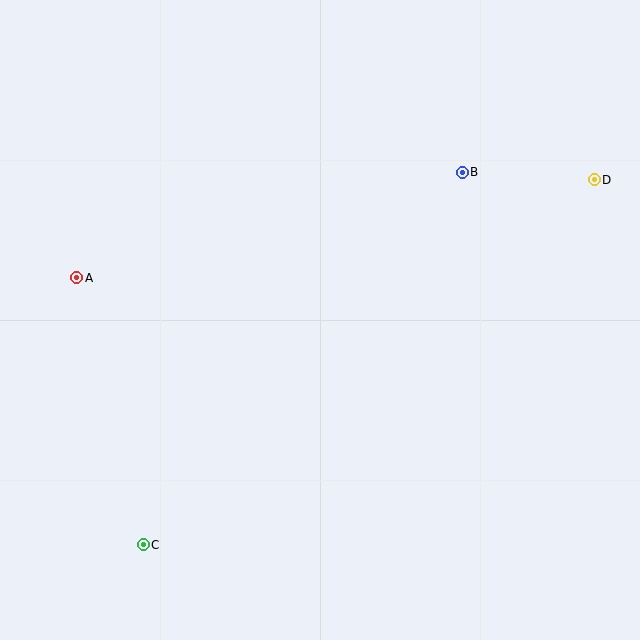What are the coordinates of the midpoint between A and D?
The midpoint between A and D is at (336, 229).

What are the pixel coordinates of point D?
Point D is at (594, 180).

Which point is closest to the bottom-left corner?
Point C is closest to the bottom-left corner.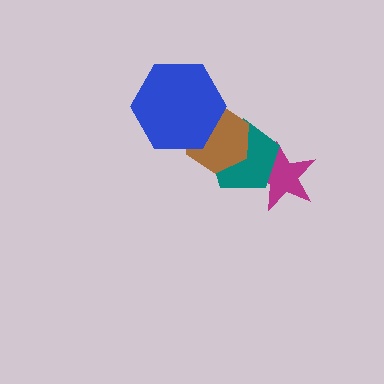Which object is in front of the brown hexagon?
The blue hexagon is in front of the brown hexagon.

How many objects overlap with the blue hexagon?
1 object overlaps with the blue hexagon.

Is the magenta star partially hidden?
Yes, it is partially covered by another shape.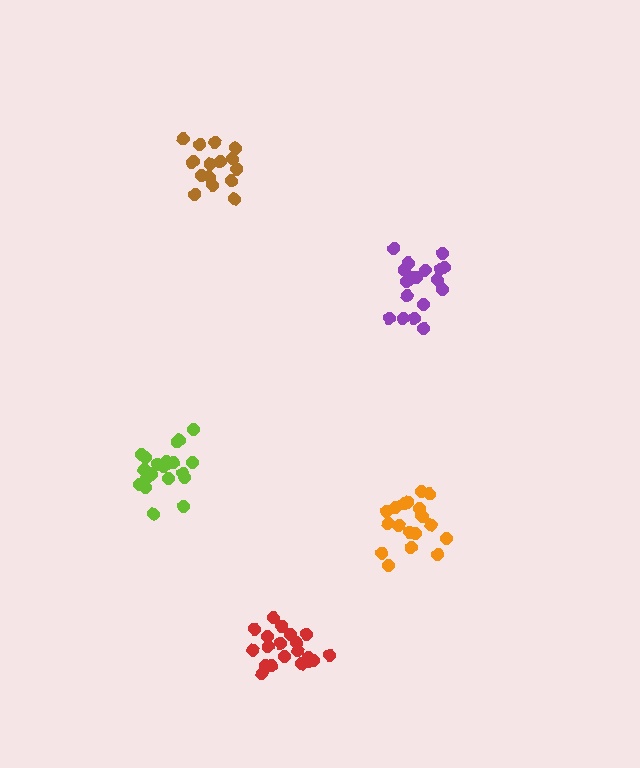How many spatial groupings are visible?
There are 5 spatial groupings.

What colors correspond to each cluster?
The clusters are colored: brown, purple, red, lime, orange.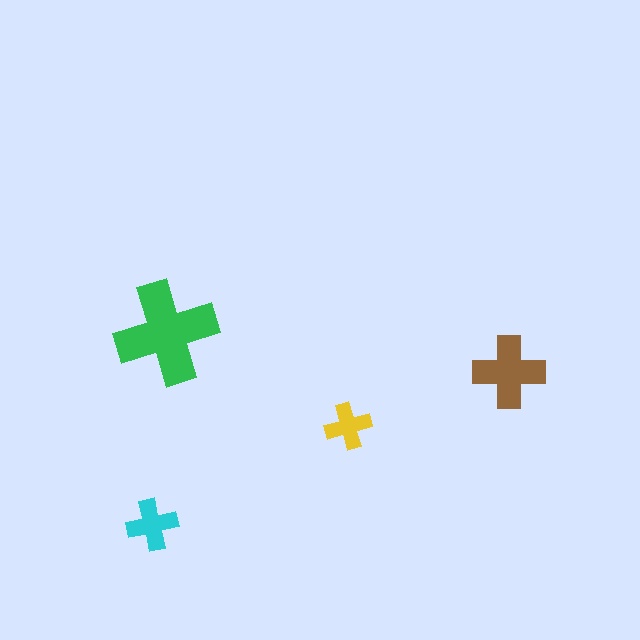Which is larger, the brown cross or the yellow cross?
The brown one.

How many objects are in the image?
There are 4 objects in the image.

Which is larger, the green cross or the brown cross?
The green one.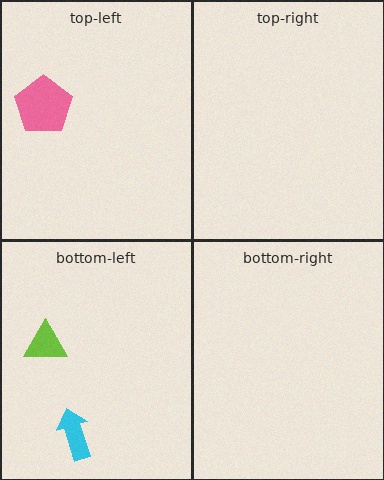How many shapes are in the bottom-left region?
2.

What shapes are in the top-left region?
The pink pentagon.